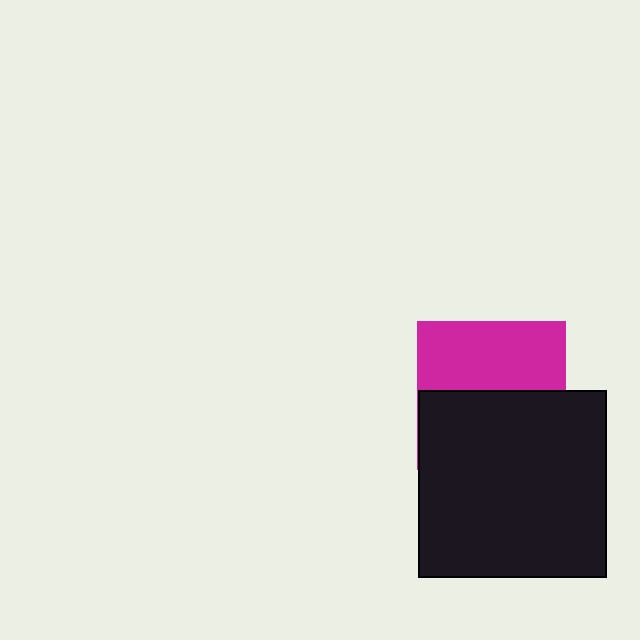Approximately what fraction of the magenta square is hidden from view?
Roughly 54% of the magenta square is hidden behind the black square.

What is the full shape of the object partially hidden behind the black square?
The partially hidden object is a magenta square.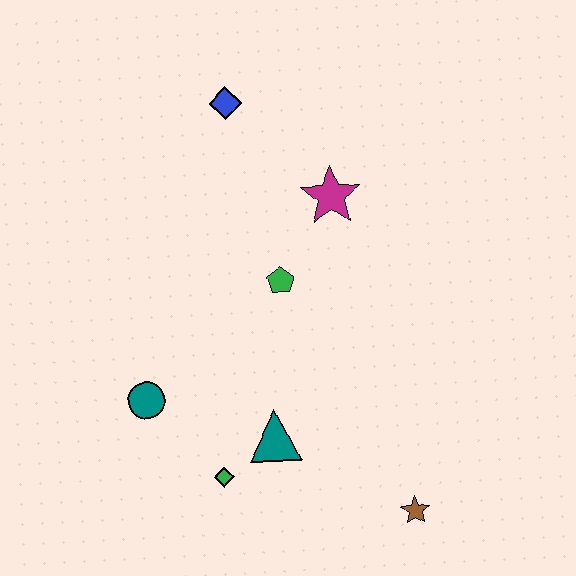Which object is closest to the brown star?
The teal triangle is closest to the brown star.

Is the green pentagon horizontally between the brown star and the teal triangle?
Yes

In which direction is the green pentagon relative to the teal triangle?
The green pentagon is above the teal triangle.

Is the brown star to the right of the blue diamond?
Yes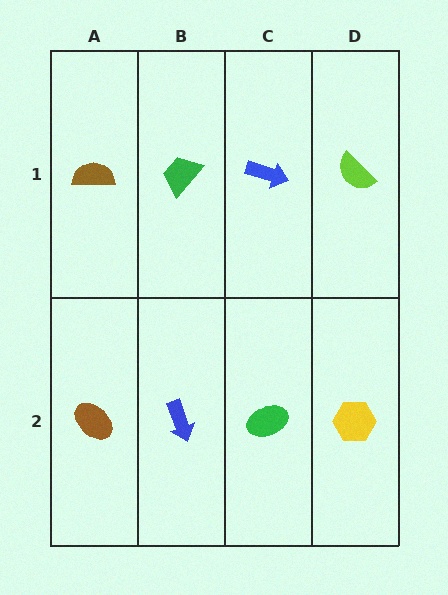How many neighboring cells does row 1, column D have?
2.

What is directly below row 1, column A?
A brown ellipse.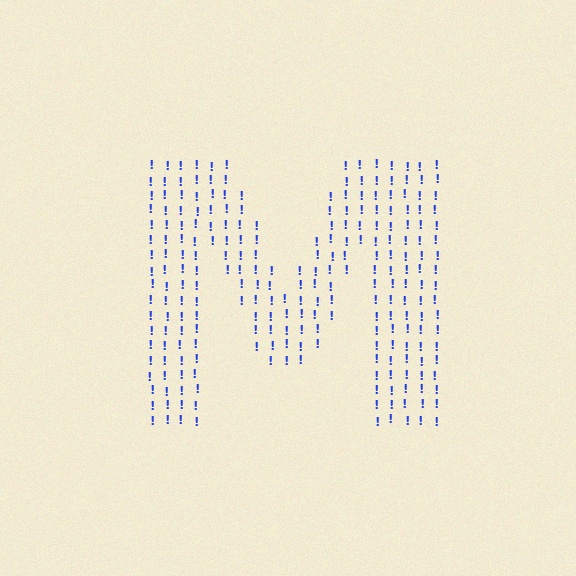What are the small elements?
The small elements are exclamation marks.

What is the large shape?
The large shape is the letter M.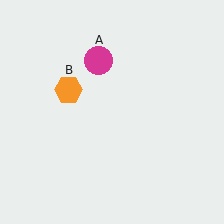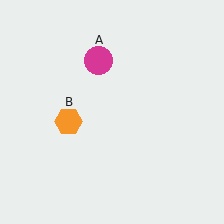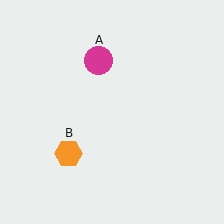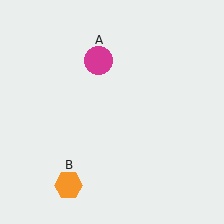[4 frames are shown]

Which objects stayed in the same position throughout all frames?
Magenta circle (object A) remained stationary.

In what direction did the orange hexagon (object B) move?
The orange hexagon (object B) moved down.